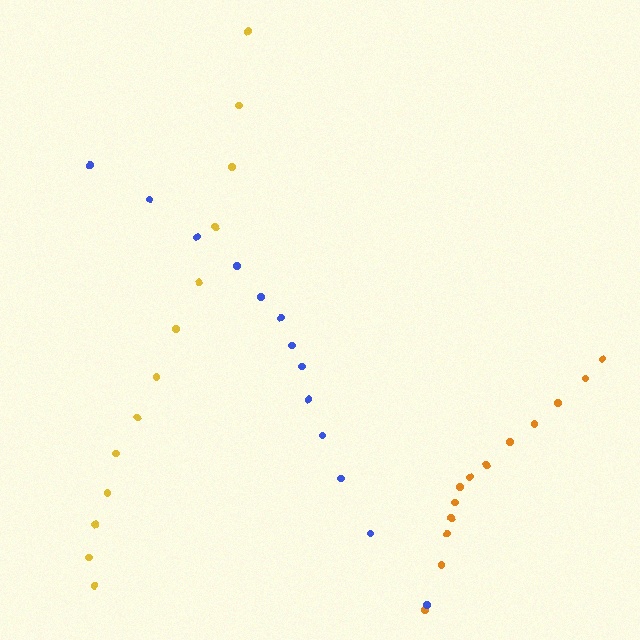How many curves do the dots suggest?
There are 3 distinct paths.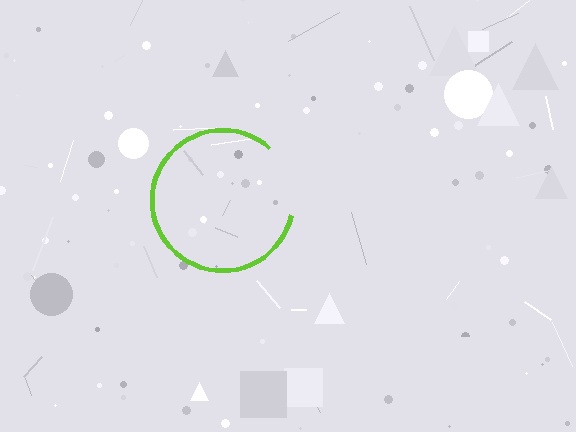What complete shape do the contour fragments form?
The contour fragments form a circle.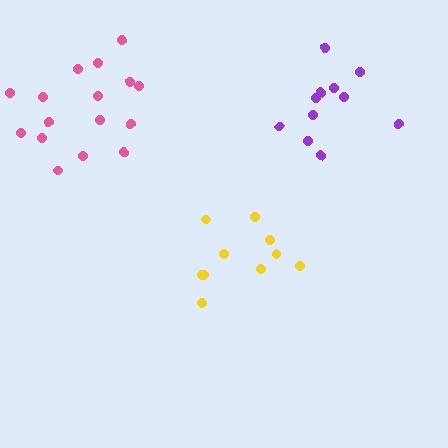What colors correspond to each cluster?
The clusters are colored: yellow, pink, purple.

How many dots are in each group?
Group 1: 10 dots, Group 2: 16 dots, Group 3: 11 dots (37 total).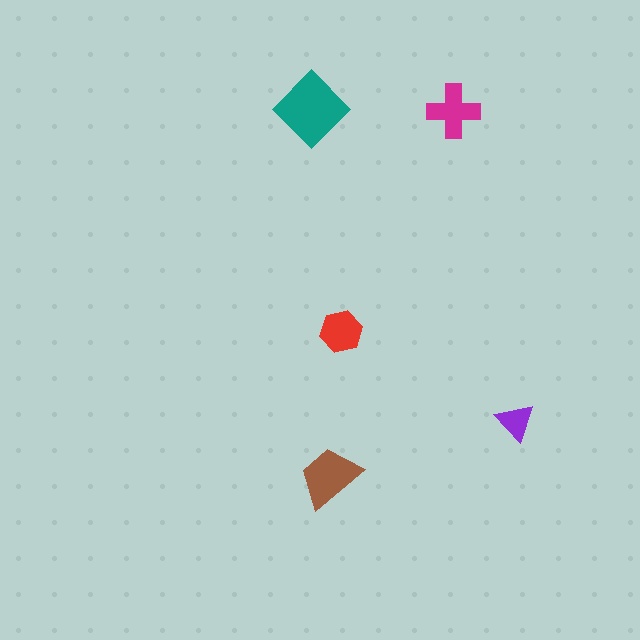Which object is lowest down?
The brown trapezoid is bottommost.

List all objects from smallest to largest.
The purple triangle, the red hexagon, the magenta cross, the brown trapezoid, the teal diamond.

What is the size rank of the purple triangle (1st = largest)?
5th.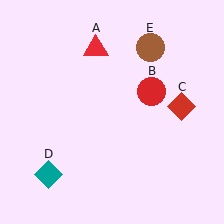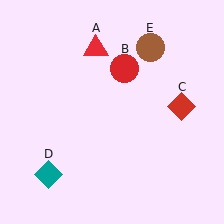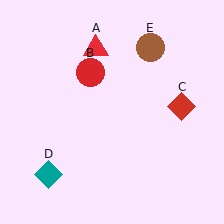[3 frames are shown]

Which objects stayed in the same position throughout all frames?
Red triangle (object A) and red diamond (object C) and teal diamond (object D) and brown circle (object E) remained stationary.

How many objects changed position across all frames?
1 object changed position: red circle (object B).